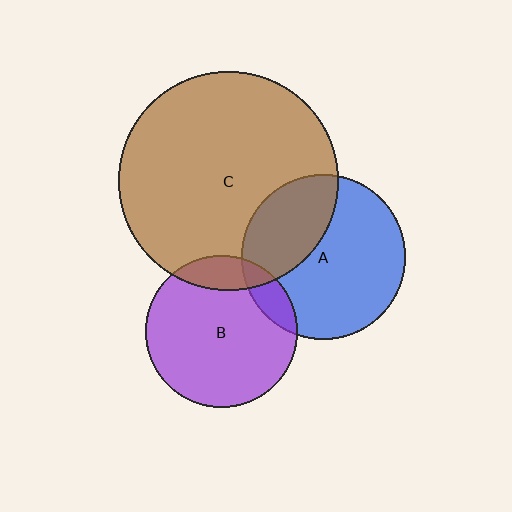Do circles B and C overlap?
Yes.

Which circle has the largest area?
Circle C (brown).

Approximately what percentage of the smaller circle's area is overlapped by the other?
Approximately 15%.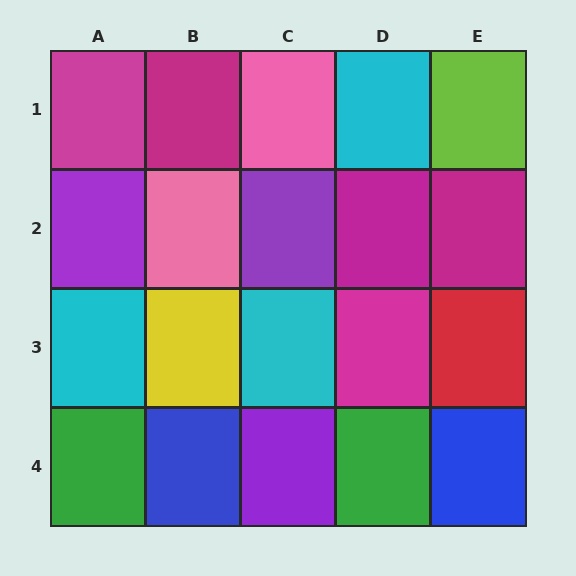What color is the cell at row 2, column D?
Magenta.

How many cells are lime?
1 cell is lime.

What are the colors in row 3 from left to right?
Cyan, yellow, cyan, magenta, red.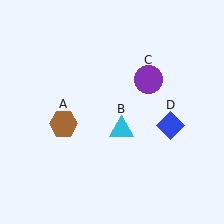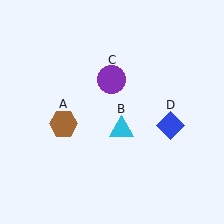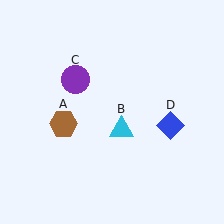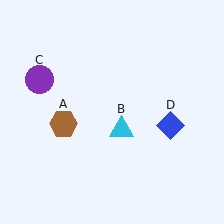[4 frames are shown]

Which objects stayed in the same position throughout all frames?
Brown hexagon (object A) and cyan triangle (object B) and blue diamond (object D) remained stationary.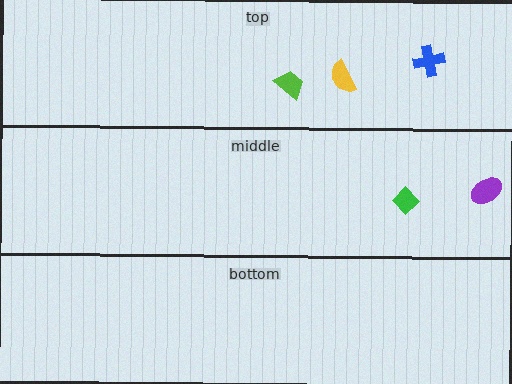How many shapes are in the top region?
3.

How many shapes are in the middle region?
2.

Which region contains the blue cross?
The top region.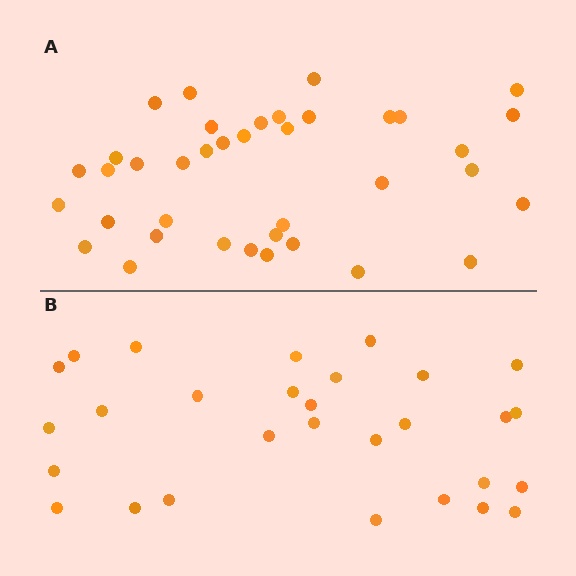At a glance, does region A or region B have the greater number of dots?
Region A (the top region) has more dots.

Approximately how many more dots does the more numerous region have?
Region A has roughly 8 or so more dots than region B.